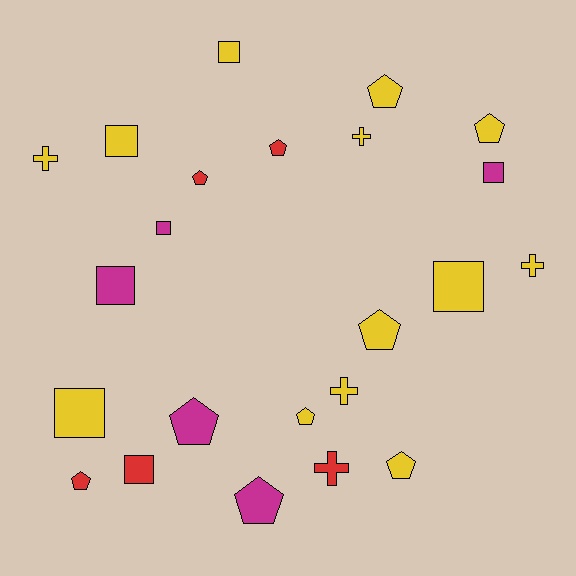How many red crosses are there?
There is 1 red cross.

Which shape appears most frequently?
Pentagon, with 10 objects.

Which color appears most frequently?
Yellow, with 13 objects.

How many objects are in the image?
There are 23 objects.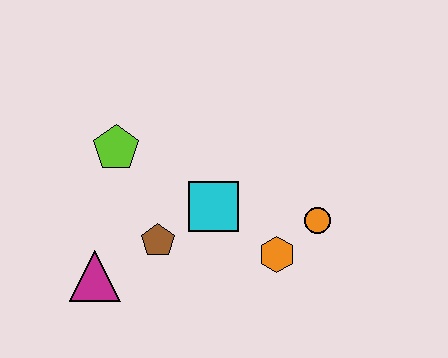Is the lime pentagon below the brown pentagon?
No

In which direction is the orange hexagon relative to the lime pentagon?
The orange hexagon is to the right of the lime pentagon.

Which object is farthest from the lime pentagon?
The orange circle is farthest from the lime pentagon.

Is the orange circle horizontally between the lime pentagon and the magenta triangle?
No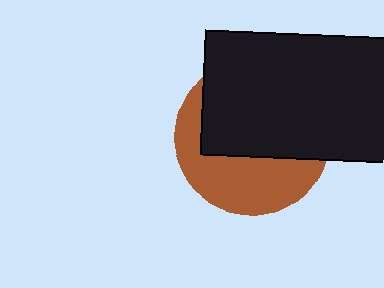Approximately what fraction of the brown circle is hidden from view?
Roughly 59% of the brown circle is hidden behind the black rectangle.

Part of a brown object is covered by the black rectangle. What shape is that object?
It is a circle.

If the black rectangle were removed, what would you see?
You would see the complete brown circle.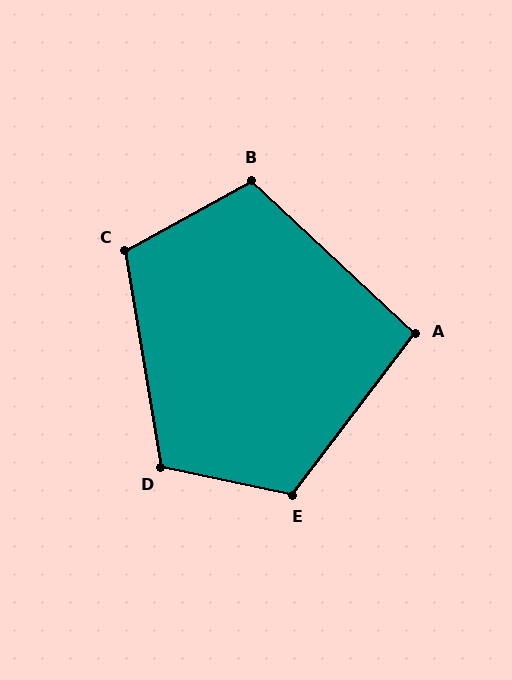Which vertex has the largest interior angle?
E, at approximately 115 degrees.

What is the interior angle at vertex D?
Approximately 111 degrees (obtuse).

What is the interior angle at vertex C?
Approximately 109 degrees (obtuse).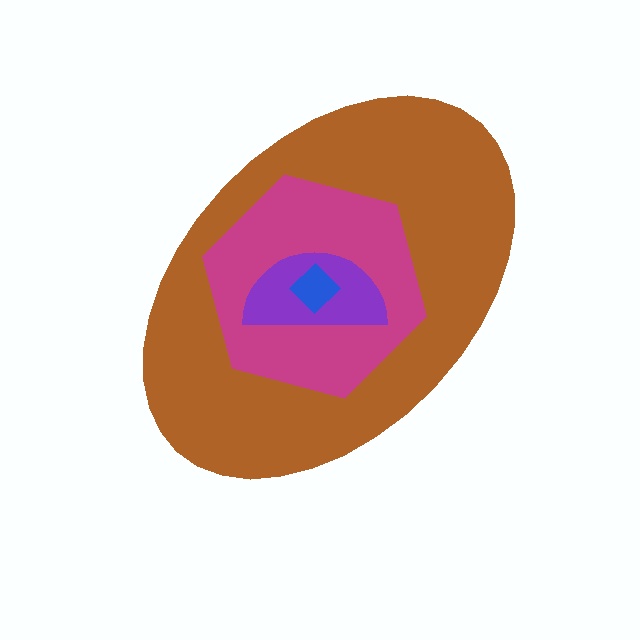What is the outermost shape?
The brown ellipse.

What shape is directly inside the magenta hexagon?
The purple semicircle.